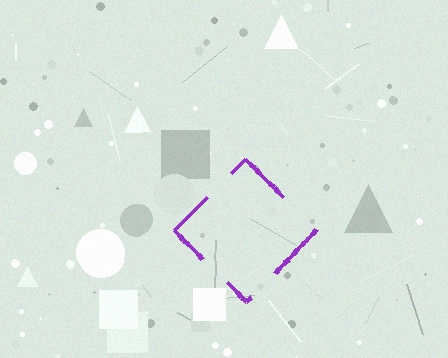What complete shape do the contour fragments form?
The contour fragments form a diamond.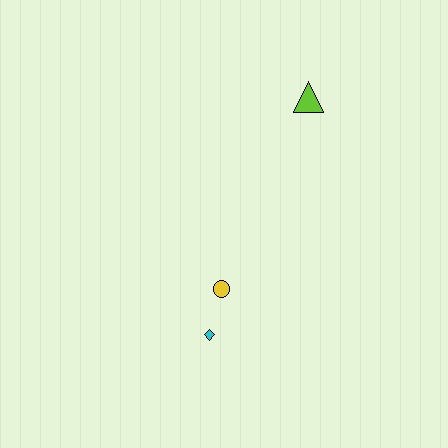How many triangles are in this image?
There is 1 triangle.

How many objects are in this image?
There are 3 objects.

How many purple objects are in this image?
There are no purple objects.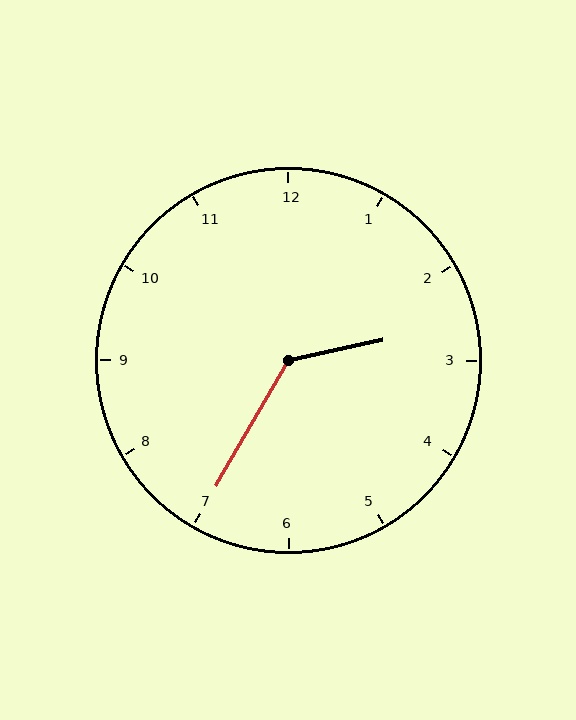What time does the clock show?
2:35.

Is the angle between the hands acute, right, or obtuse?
It is obtuse.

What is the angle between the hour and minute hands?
Approximately 132 degrees.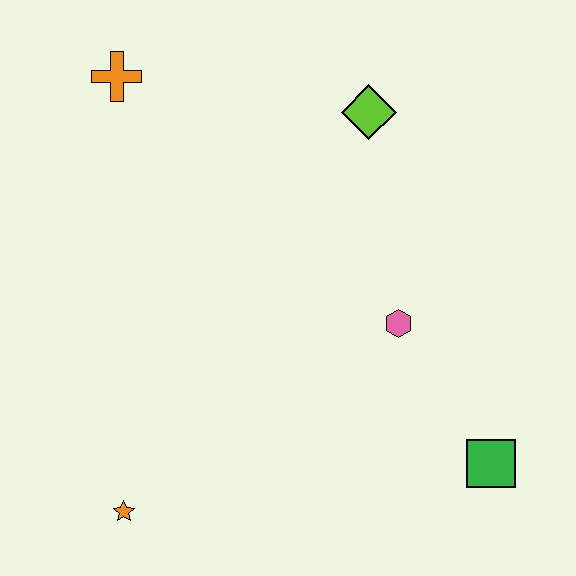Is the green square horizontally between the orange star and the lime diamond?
No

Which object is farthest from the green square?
The orange cross is farthest from the green square.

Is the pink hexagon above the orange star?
Yes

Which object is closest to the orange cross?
The lime diamond is closest to the orange cross.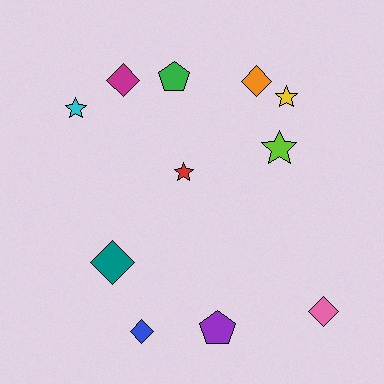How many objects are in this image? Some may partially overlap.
There are 11 objects.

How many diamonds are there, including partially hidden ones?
There are 5 diamonds.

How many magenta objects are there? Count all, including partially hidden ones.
There is 1 magenta object.